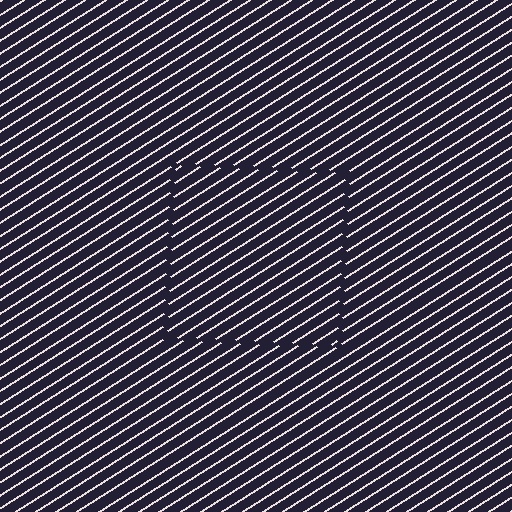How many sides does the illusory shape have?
4 sides — the line-ends trace a square.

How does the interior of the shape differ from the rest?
The interior of the shape contains the same grating, shifted by half a period — the contour is defined by the phase discontinuity where line-ends from the inner and outer gratings abut.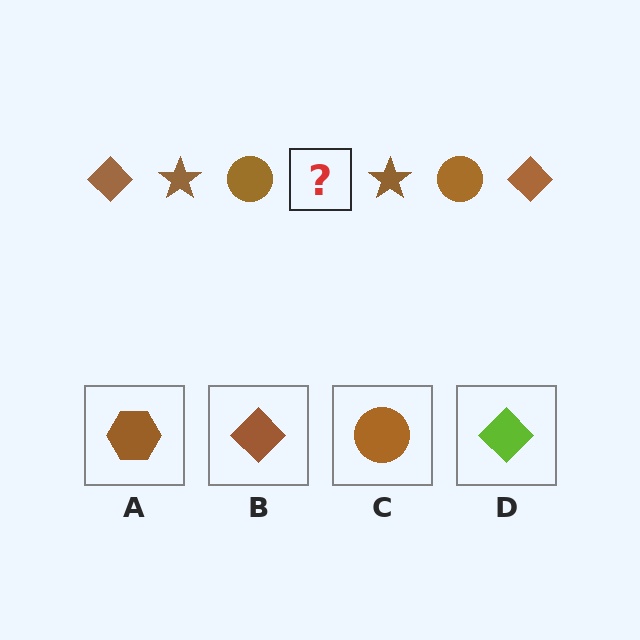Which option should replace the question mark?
Option B.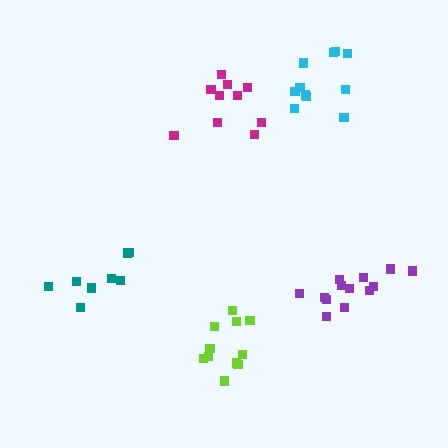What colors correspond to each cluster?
The clusters are colored: purple, teal, magenta, cyan, lime.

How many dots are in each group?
Group 1: 13 dots, Group 2: 8 dots, Group 3: 10 dots, Group 4: 11 dots, Group 5: 11 dots (53 total).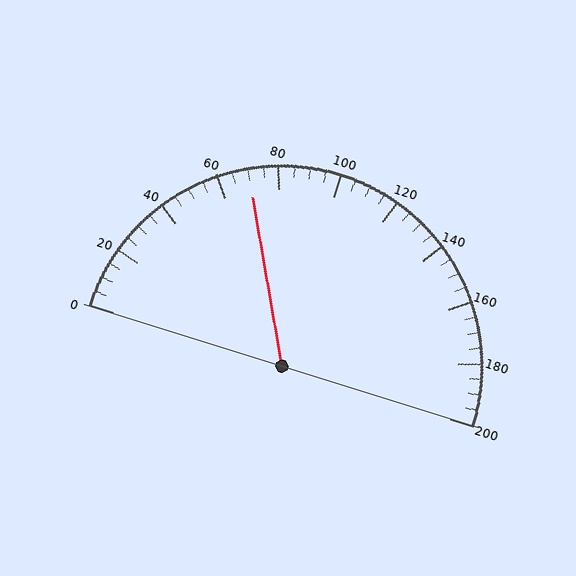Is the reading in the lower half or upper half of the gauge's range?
The reading is in the lower half of the range (0 to 200).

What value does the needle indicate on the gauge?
The needle indicates approximately 70.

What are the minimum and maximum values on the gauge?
The gauge ranges from 0 to 200.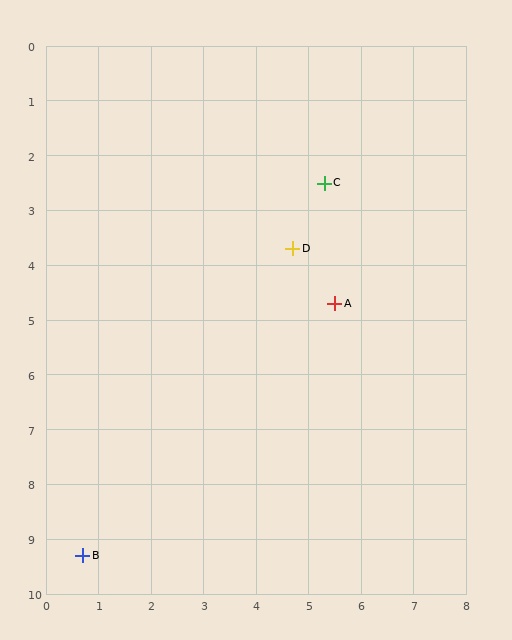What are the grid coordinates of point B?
Point B is at approximately (0.7, 9.3).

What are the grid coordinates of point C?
Point C is at approximately (5.3, 2.5).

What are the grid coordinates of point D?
Point D is at approximately (4.7, 3.7).